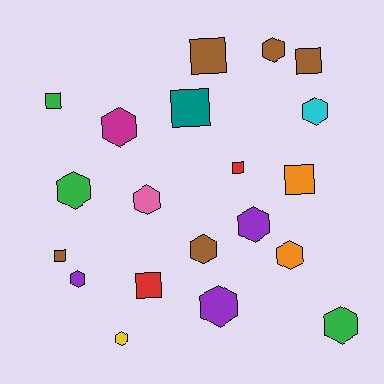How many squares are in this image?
There are 8 squares.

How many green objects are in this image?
There are 3 green objects.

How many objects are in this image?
There are 20 objects.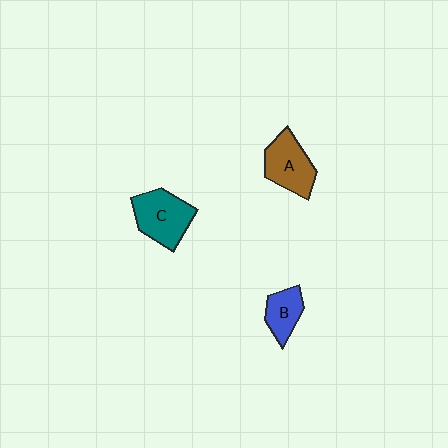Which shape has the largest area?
Shape C (teal).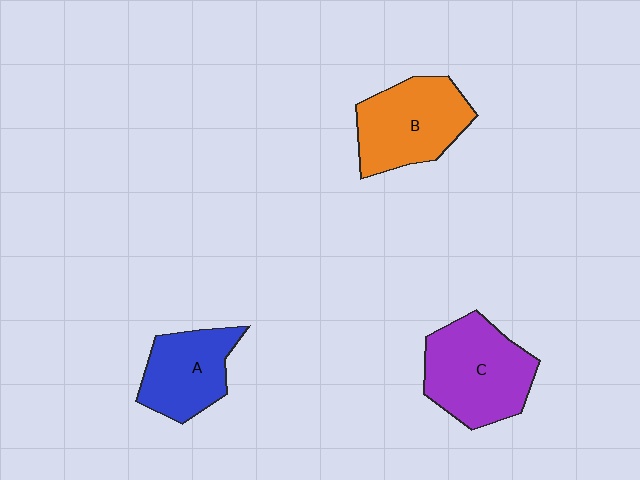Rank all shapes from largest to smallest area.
From largest to smallest: C (purple), B (orange), A (blue).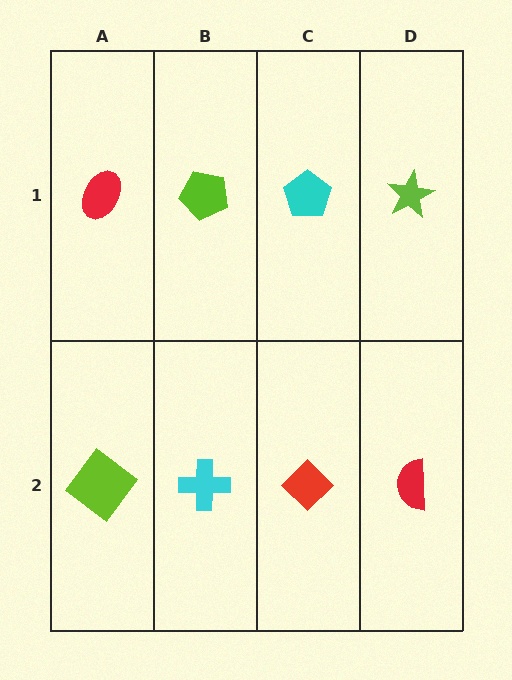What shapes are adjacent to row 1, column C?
A red diamond (row 2, column C), a lime pentagon (row 1, column B), a lime star (row 1, column D).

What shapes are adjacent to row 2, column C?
A cyan pentagon (row 1, column C), a cyan cross (row 2, column B), a red semicircle (row 2, column D).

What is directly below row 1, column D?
A red semicircle.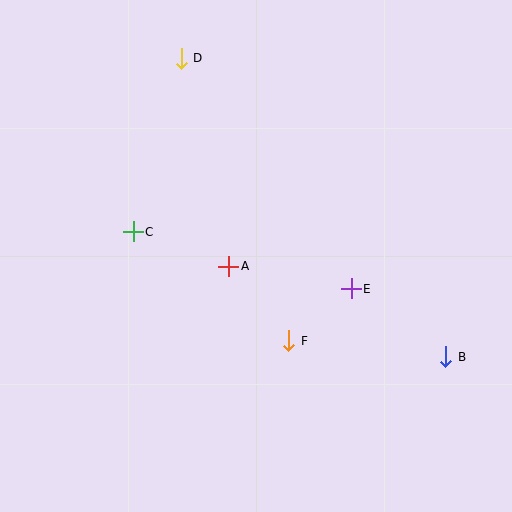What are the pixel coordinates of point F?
Point F is at (289, 341).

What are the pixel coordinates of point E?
Point E is at (351, 289).